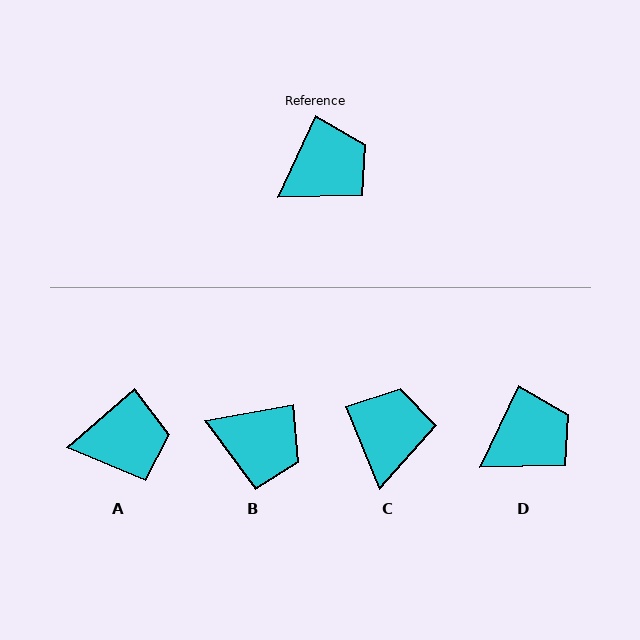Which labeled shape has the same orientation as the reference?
D.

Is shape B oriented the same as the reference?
No, it is off by about 55 degrees.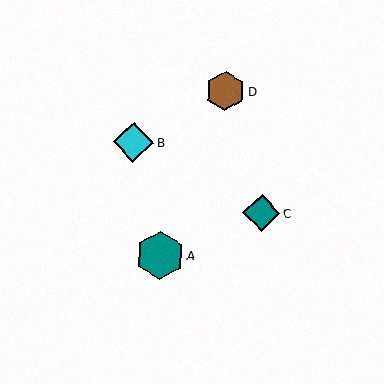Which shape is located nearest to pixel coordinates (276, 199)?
The teal diamond (labeled C) at (261, 213) is nearest to that location.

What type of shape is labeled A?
Shape A is a teal hexagon.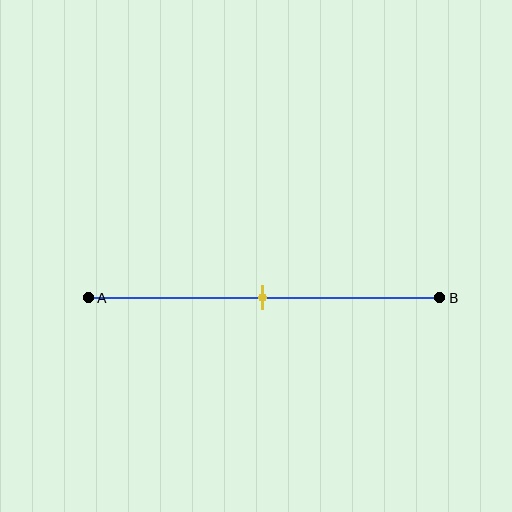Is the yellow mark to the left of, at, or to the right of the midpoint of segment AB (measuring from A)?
The yellow mark is approximately at the midpoint of segment AB.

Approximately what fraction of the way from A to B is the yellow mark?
The yellow mark is approximately 50% of the way from A to B.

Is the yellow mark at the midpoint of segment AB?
Yes, the mark is approximately at the midpoint.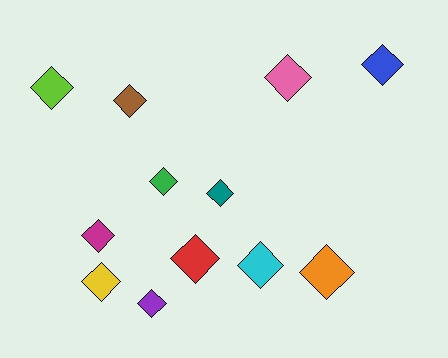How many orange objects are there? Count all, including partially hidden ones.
There is 1 orange object.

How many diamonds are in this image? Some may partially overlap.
There are 12 diamonds.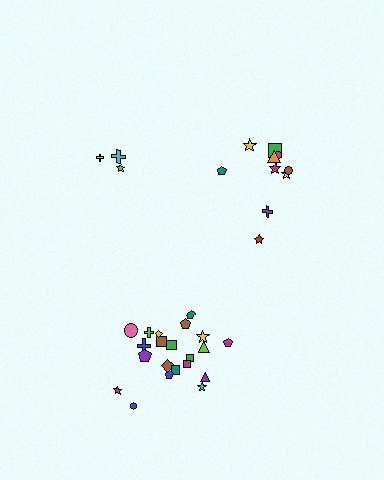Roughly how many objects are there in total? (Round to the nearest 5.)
Roughly 35 objects in total.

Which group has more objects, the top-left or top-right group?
The top-right group.